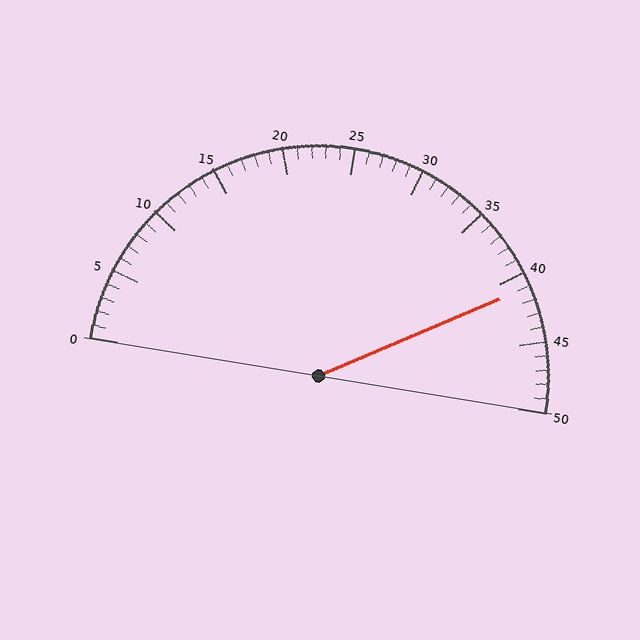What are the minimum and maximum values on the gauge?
The gauge ranges from 0 to 50.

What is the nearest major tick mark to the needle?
The nearest major tick mark is 40.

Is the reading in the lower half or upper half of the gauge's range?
The reading is in the upper half of the range (0 to 50).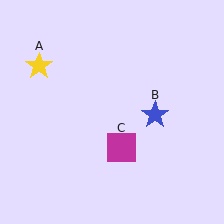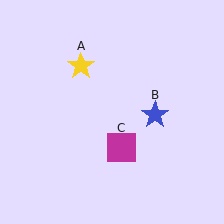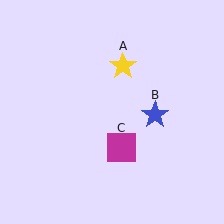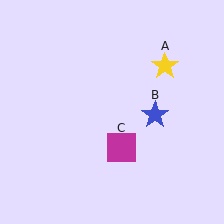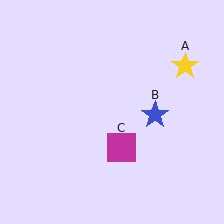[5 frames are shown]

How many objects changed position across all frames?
1 object changed position: yellow star (object A).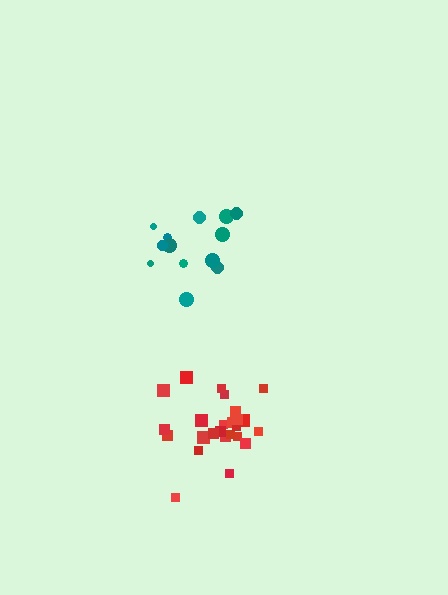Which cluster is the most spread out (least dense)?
Teal.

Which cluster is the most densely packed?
Red.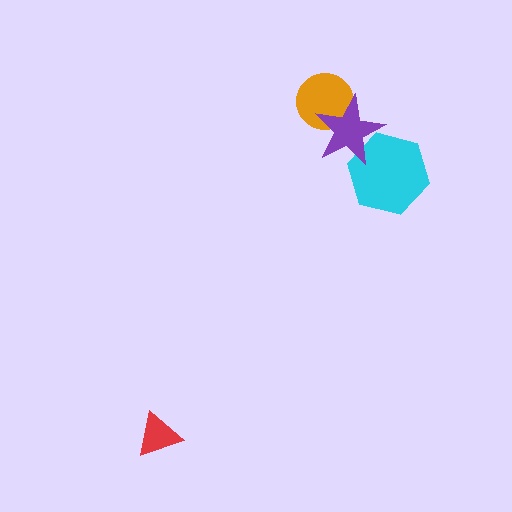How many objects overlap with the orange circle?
1 object overlaps with the orange circle.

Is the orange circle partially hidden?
Yes, it is partially covered by another shape.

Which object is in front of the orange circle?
The purple star is in front of the orange circle.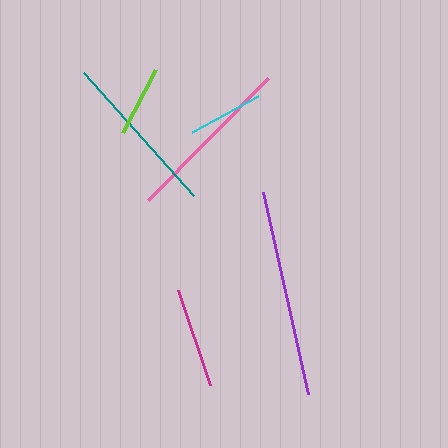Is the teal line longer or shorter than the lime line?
The teal line is longer than the lime line.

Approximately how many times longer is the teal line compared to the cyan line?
The teal line is approximately 2.2 times the length of the cyan line.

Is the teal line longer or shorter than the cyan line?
The teal line is longer than the cyan line.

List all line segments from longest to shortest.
From longest to shortest: purple, pink, teal, magenta, cyan, lime.